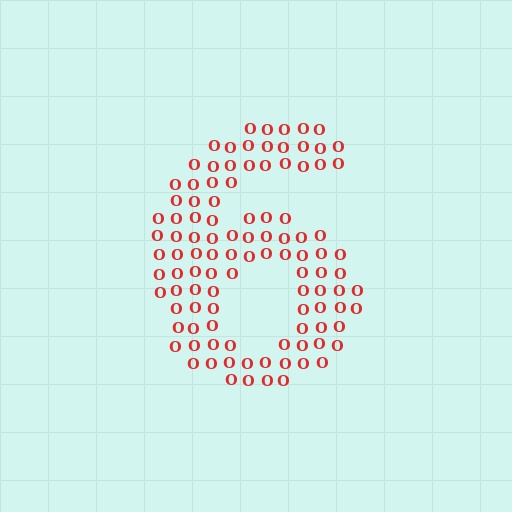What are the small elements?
The small elements are letter O's.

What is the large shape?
The large shape is the digit 6.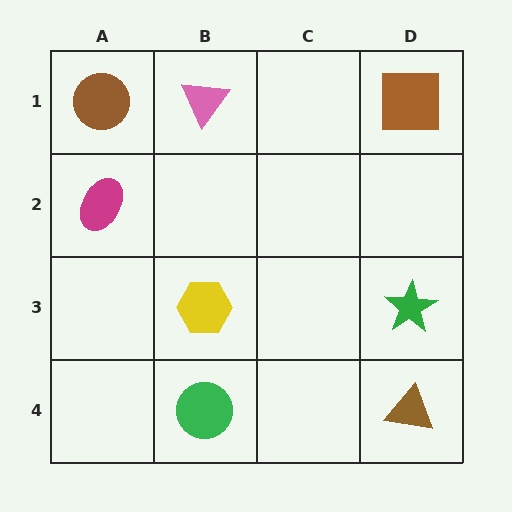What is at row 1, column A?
A brown circle.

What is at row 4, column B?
A green circle.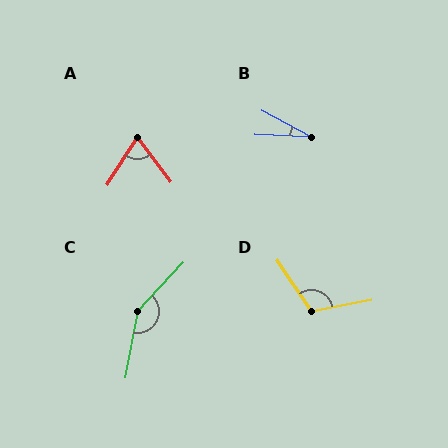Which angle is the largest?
C, at approximately 148 degrees.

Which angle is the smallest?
B, at approximately 25 degrees.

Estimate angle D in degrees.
Approximately 112 degrees.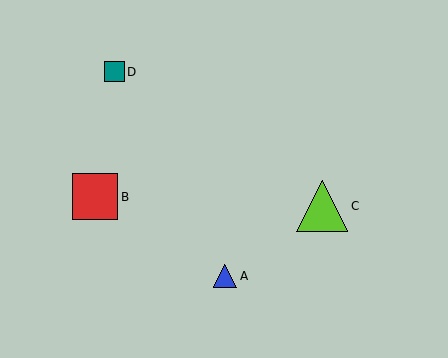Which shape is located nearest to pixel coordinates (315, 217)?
The lime triangle (labeled C) at (322, 206) is nearest to that location.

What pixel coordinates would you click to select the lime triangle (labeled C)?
Click at (322, 206) to select the lime triangle C.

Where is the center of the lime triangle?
The center of the lime triangle is at (322, 206).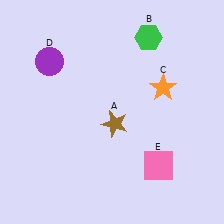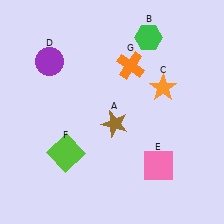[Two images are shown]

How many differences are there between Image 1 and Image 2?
There are 2 differences between the two images.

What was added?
A lime square (F), an orange cross (G) were added in Image 2.